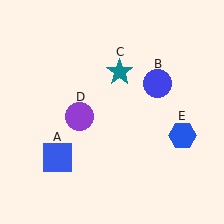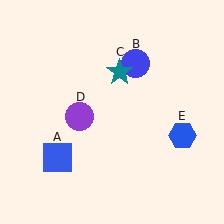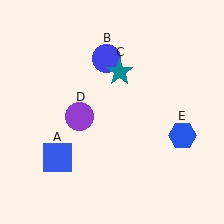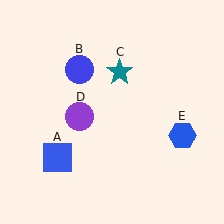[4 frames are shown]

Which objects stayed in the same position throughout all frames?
Blue square (object A) and teal star (object C) and purple circle (object D) and blue hexagon (object E) remained stationary.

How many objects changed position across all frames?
1 object changed position: blue circle (object B).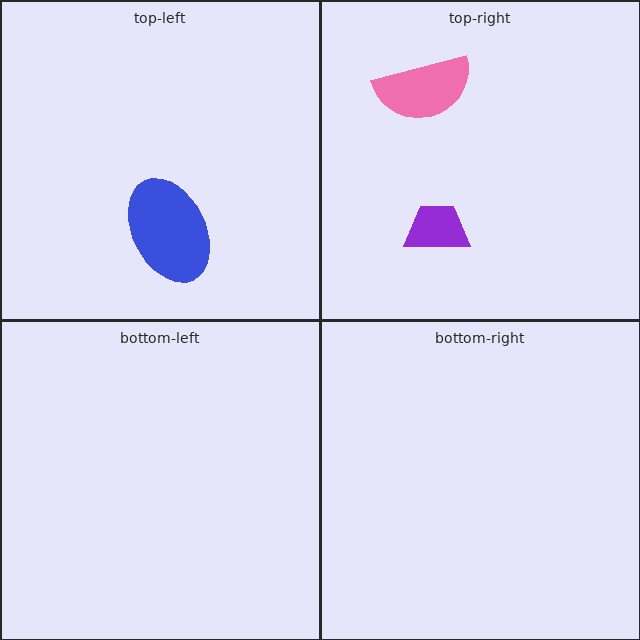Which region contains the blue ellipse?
The top-left region.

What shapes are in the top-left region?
The blue ellipse.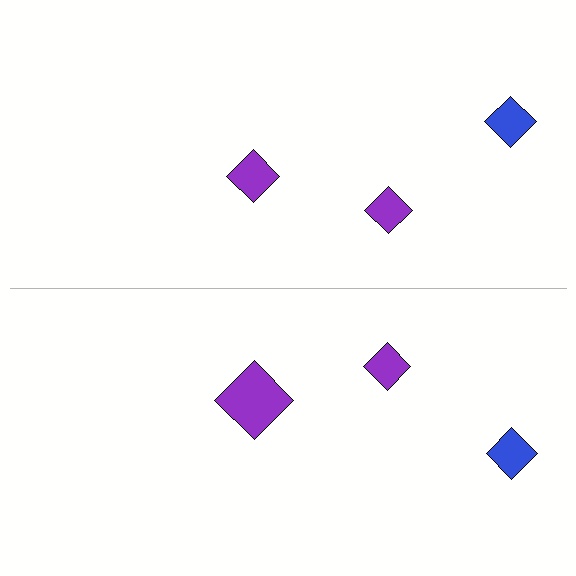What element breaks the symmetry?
The purple diamond on the bottom side has a different size than its mirror counterpart.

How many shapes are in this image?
There are 6 shapes in this image.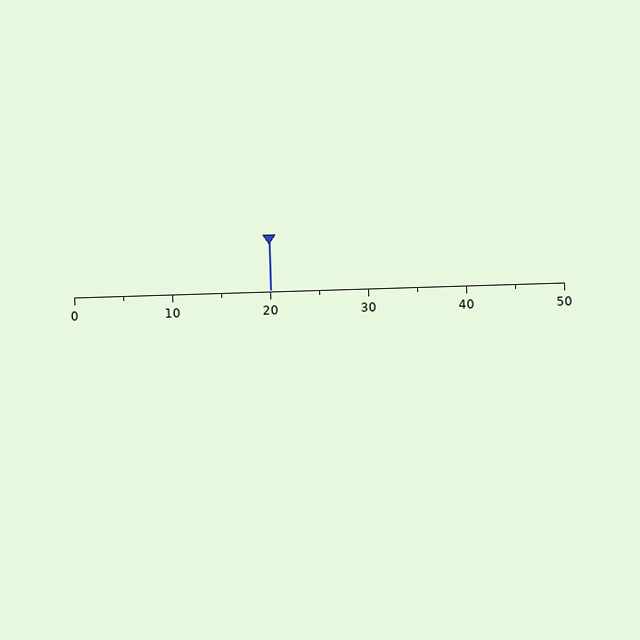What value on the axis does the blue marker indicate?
The marker indicates approximately 20.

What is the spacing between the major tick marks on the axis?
The major ticks are spaced 10 apart.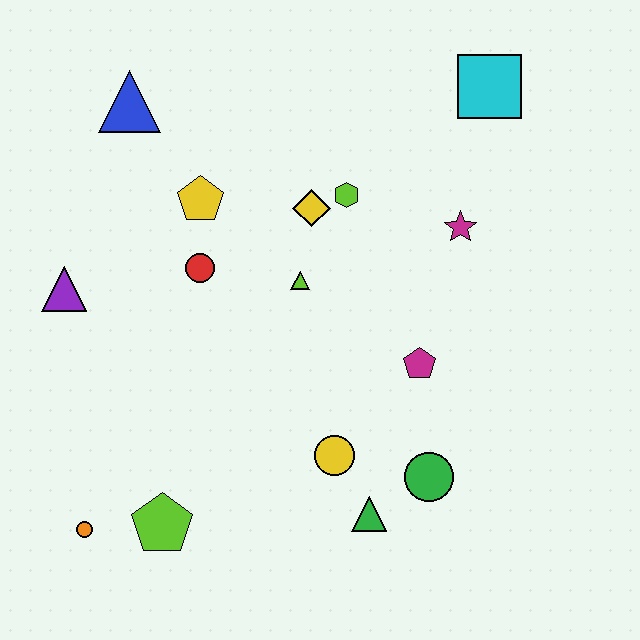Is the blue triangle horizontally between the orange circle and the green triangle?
Yes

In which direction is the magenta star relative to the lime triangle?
The magenta star is to the right of the lime triangle.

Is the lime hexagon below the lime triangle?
No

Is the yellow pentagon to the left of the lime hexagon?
Yes